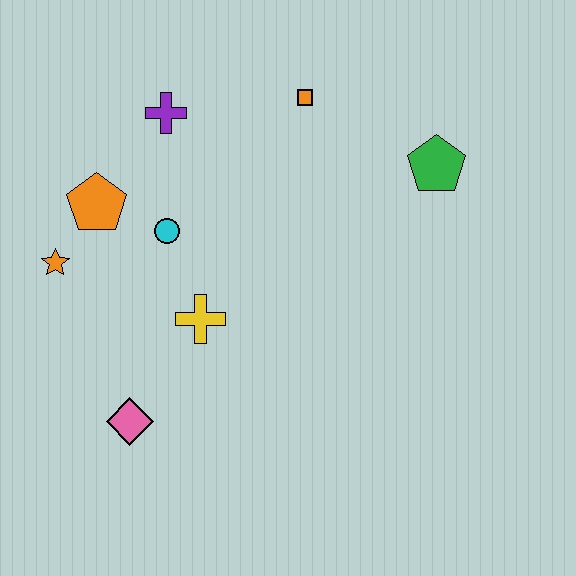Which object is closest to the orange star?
The orange pentagon is closest to the orange star.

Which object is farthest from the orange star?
The green pentagon is farthest from the orange star.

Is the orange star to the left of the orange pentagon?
Yes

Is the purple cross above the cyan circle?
Yes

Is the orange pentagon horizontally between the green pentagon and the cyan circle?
No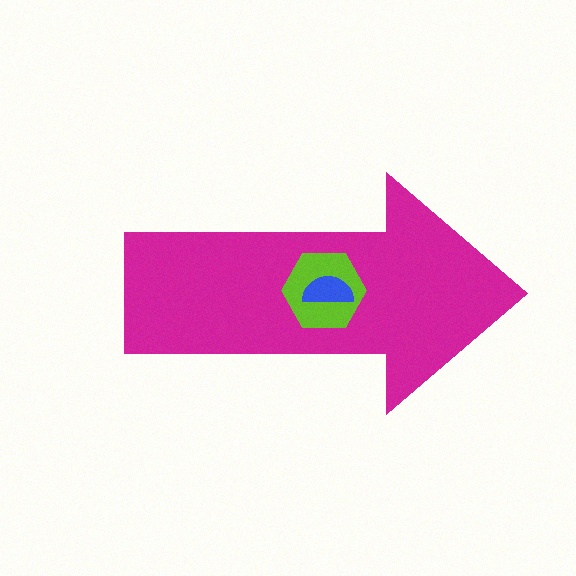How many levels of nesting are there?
3.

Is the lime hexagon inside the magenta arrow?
Yes.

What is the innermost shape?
The blue semicircle.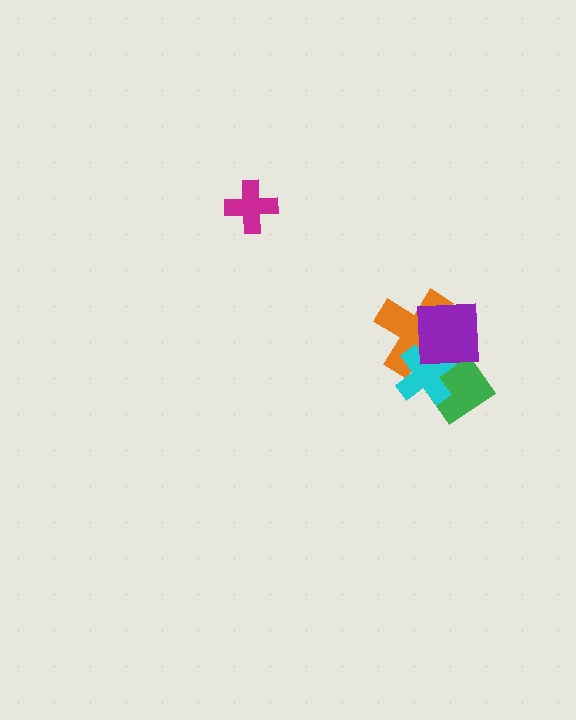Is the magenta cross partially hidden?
No, no other shape covers it.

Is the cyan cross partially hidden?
Yes, it is partially covered by another shape.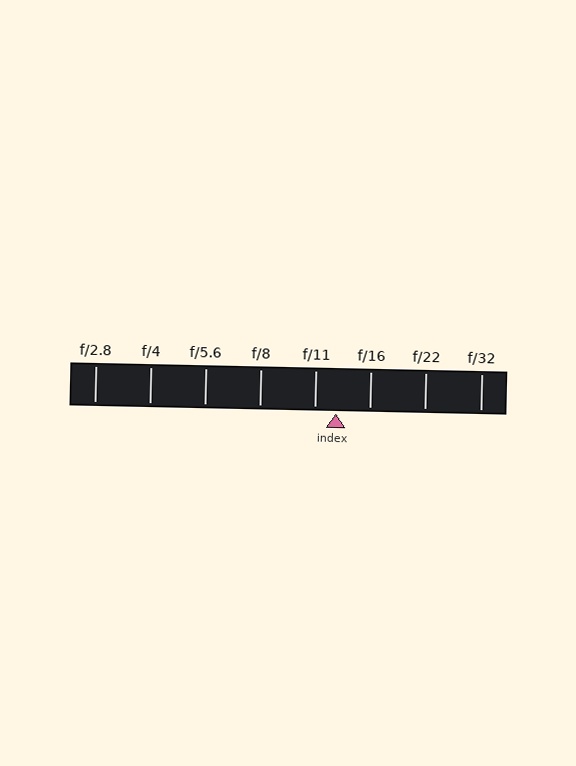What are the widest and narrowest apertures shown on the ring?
The widest aperture shown is f/2.8 and the narrowest is f/32.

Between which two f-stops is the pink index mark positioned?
The index mark is between f/11 and f/16.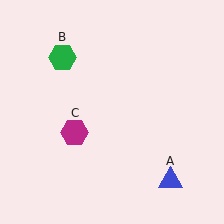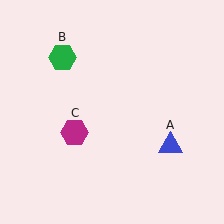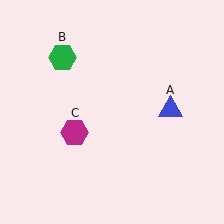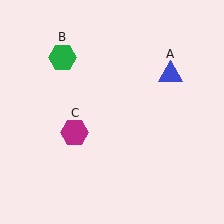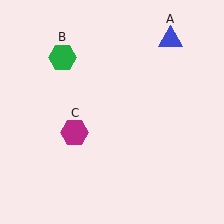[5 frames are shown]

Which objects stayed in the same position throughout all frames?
Green hexagon (object B) and magenta hexagon (object C) remained stationary.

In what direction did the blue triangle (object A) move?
The blue triangle (object A) moved up.